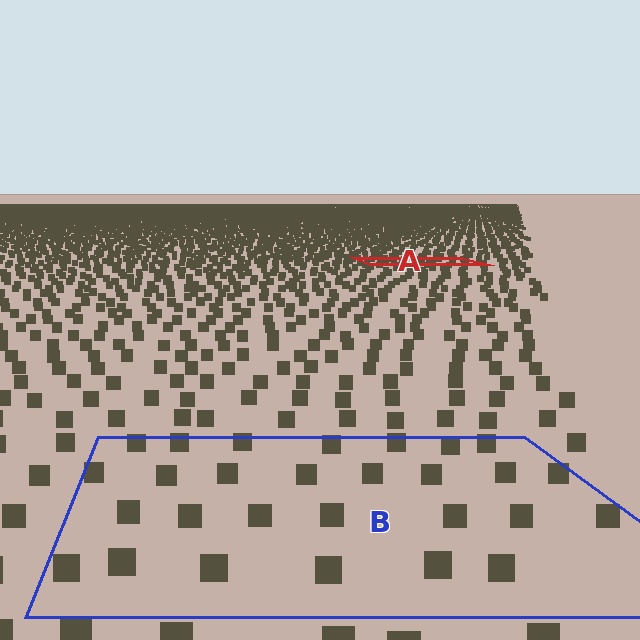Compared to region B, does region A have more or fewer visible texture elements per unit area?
Region A has more texture elements per unit area — they are packed more densely because it is farther away.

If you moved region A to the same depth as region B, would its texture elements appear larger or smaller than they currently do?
They would appear larger. At a closer depth, the same texture elements are projected at a bigger on-screen size.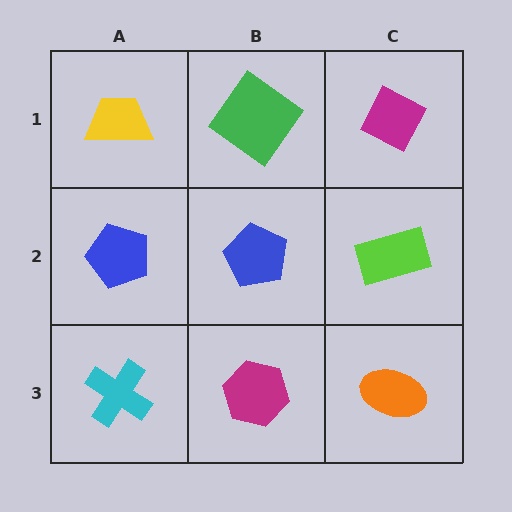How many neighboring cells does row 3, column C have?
2.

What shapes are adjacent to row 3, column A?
A blue pentagon (row 2, column A), a magenta hexagon (row 3, column B).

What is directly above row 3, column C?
A lime rectangle.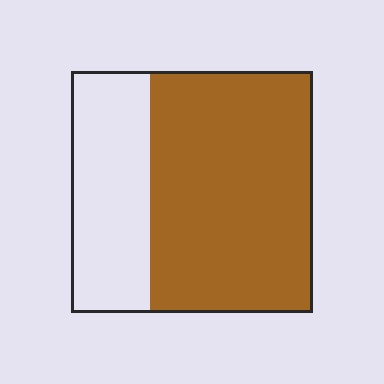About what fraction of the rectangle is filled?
About two thirds (2/3).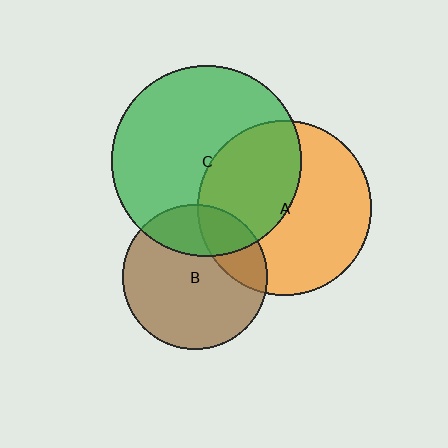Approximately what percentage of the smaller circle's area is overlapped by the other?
Approximately 25%.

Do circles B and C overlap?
Yes.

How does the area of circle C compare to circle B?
Approximately 1.7 times.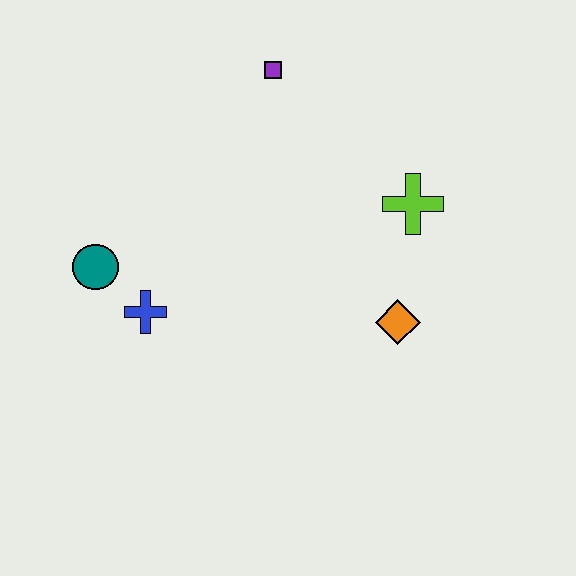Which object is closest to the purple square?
The lime cross is closest to the purple square.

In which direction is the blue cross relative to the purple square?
The blue cross is below the purple square.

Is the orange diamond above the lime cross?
No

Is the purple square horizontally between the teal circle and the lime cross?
Yes